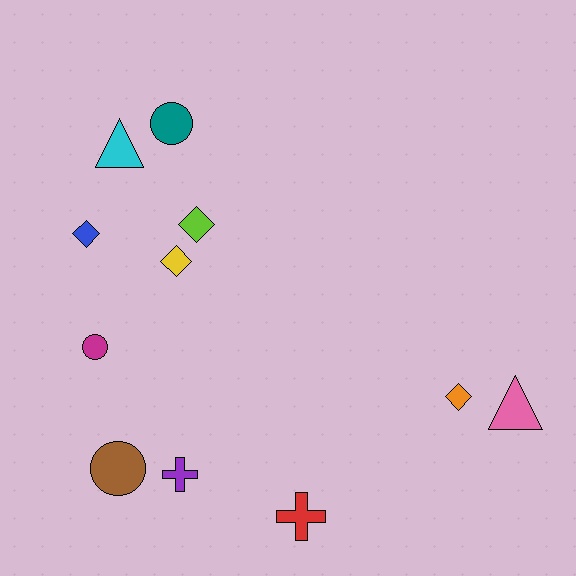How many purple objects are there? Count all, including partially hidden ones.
There is 1 purple object.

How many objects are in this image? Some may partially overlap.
There are 11 objects.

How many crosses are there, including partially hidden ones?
There are 2 crosses.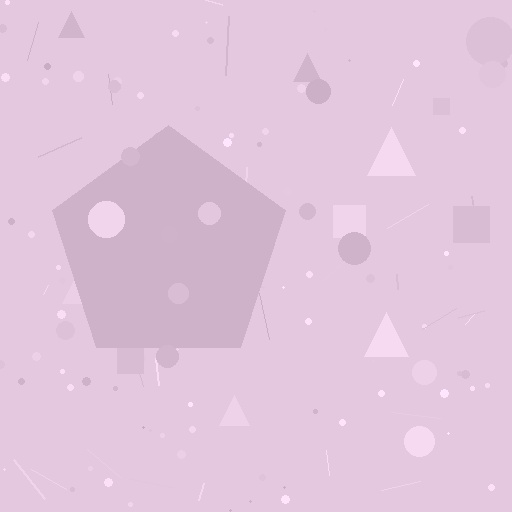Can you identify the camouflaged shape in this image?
The camouflaged shape is a pentagon.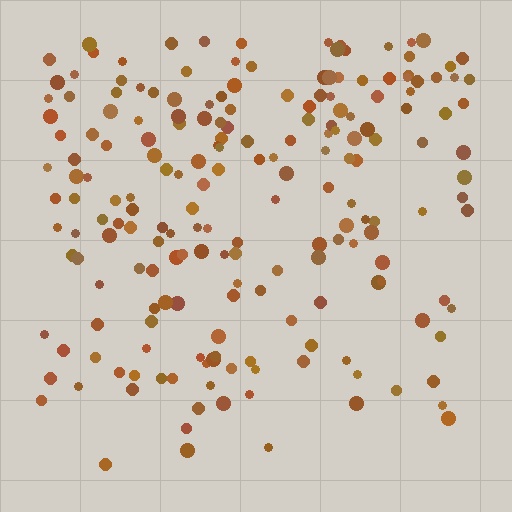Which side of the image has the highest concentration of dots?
The top.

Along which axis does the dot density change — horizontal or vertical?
Vertical.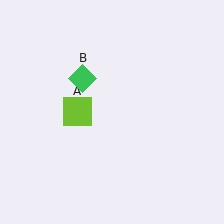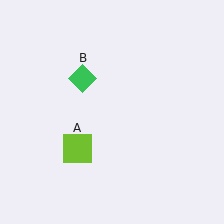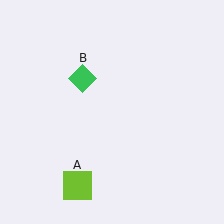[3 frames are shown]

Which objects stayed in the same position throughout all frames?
Green diamond (object B) remained stationary.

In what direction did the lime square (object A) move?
The lime square (object A) moved down.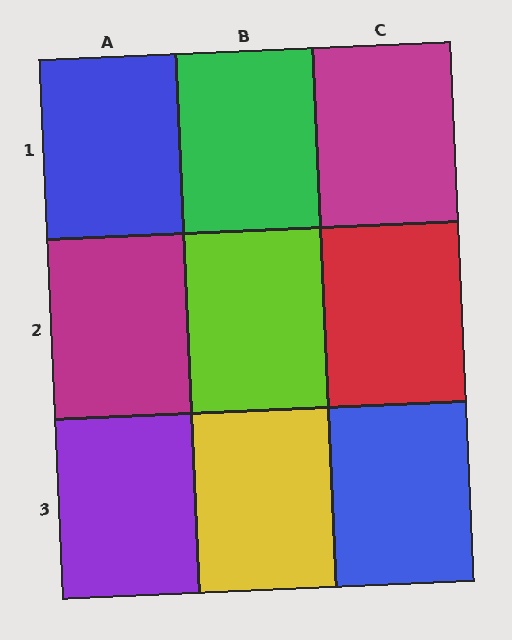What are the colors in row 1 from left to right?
Blue, green, magenta.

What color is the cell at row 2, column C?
Red.